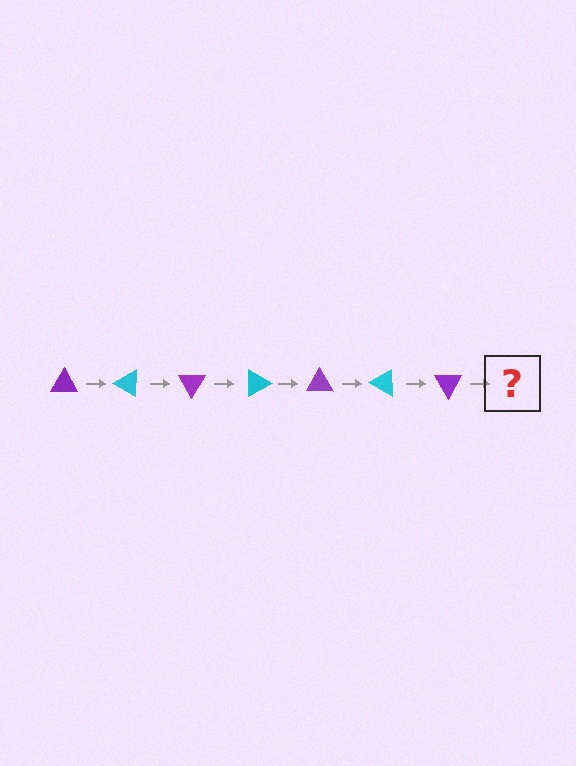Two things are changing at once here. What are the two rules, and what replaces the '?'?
The two rules are that it rotates 30 degrees each step and the color cycles through purple and cyan. The '?' should be a cyan triangle, rotated 210 degrees from the start.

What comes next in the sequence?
The next element should be a cyan triangle, rotated 210 degrees from the start.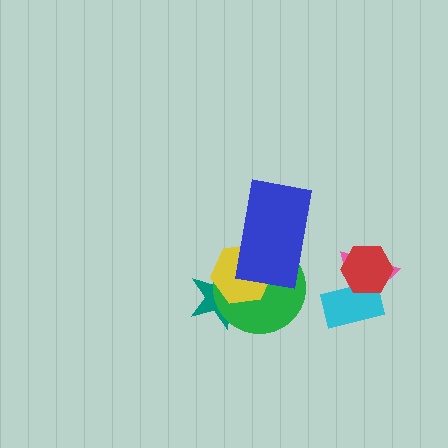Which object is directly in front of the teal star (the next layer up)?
The green circle is directly in front of the teal star.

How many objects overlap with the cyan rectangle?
2 objects overlap with the cyan rectangle.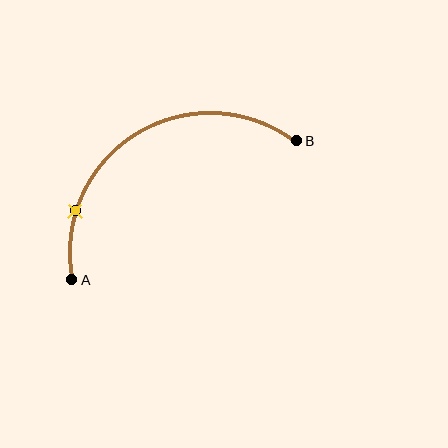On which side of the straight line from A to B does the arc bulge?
The arc bulges above the straight line connecting A and B.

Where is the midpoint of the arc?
The arc midpoint is the point on the curve farthest from the straight line joining A and B. It sits above that line.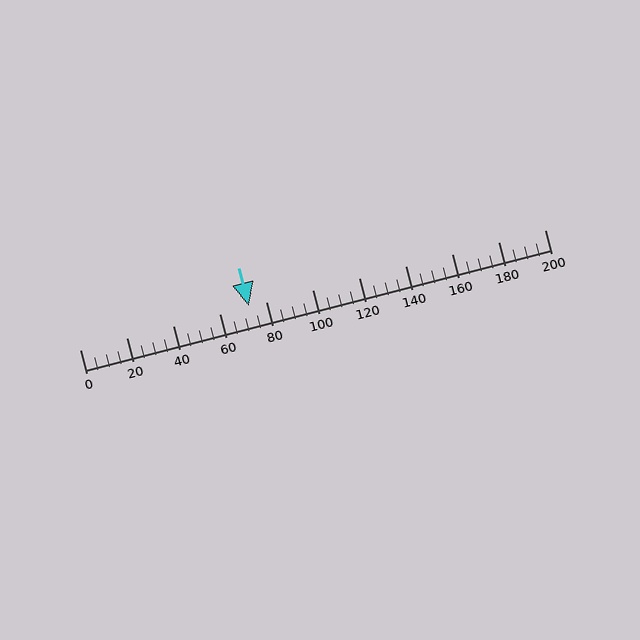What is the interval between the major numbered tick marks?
The major tick marks are spaced 20 units apart.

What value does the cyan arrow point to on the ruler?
The cyan arrow points to approximately 73.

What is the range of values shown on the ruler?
The ruler shows values from 0 to 200.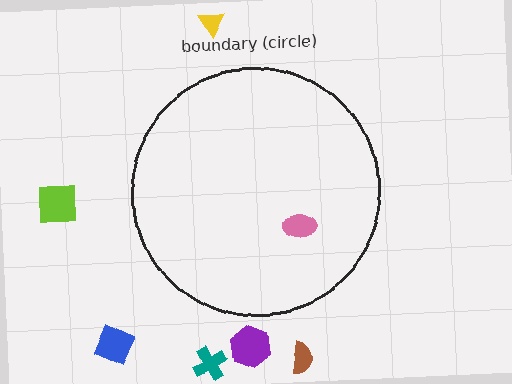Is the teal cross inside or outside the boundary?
Outside.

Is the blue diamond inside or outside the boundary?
Outside.